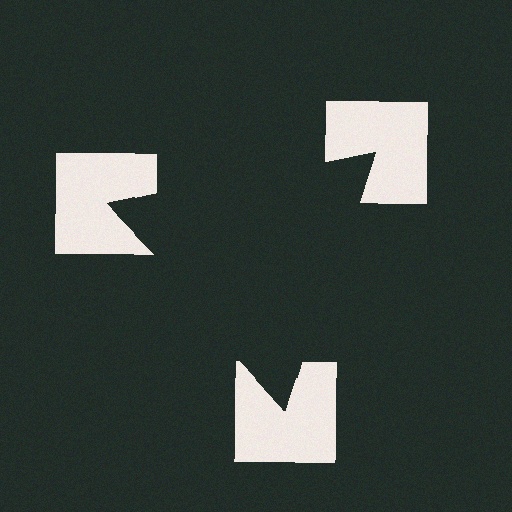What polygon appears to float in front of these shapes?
An illusory triangle — its edges are inferred from the aligned wedge cuts in the notched squares, not physically drawn.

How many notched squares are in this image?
There are 3 — one at each vertex of the illusory triangle.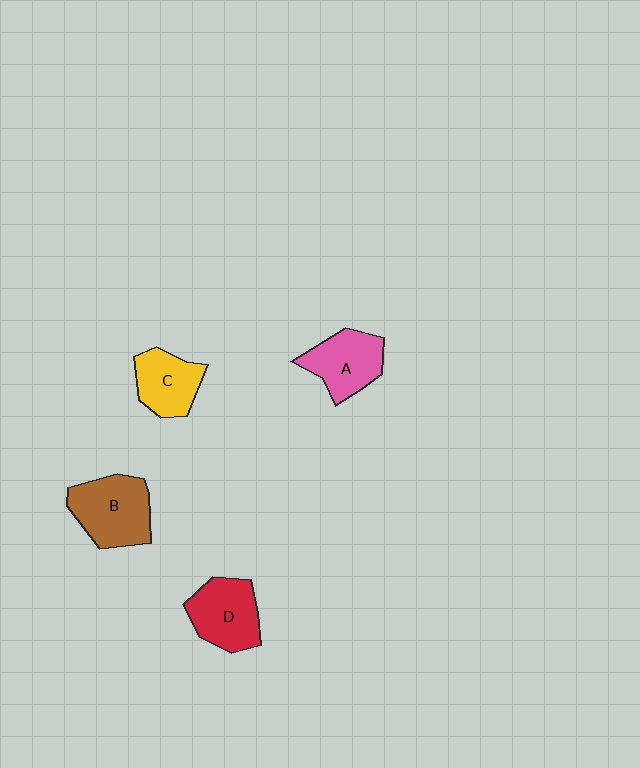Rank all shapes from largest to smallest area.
From largest to smallest: B (brown), D (red), A (pink), C (yellow).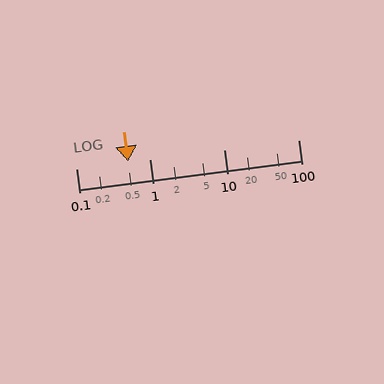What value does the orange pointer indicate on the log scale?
The pointer indicates approximately 0.51.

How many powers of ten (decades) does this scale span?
The scale spans 3 decades, from 0.1 to 100.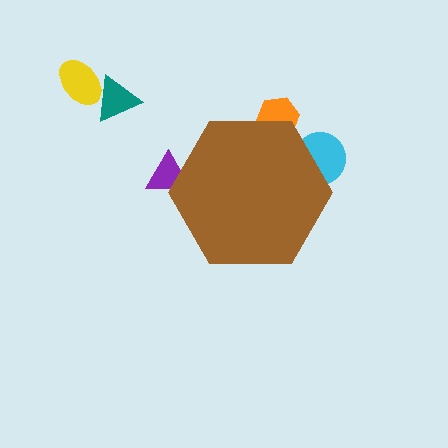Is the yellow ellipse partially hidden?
No, the yellow ellipse is fully visible.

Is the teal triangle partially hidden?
No, the teal triangle is fully visible.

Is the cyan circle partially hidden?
Yes, the cyan circle is partially hidden behind the brown hexagon.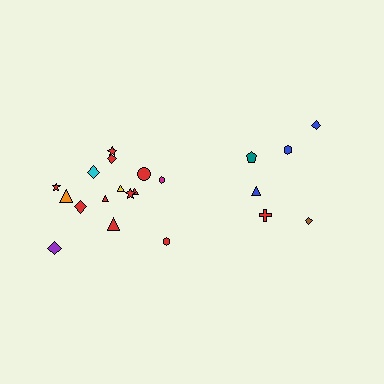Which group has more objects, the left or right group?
The left group.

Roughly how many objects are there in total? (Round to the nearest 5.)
Roughly 20 objects in total.